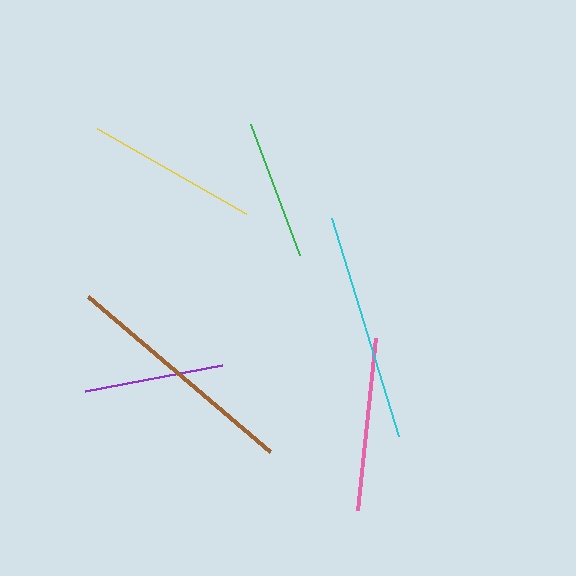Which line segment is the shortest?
The purple line is the shortest at approximately 139 pixels.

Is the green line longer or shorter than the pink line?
The pink line is longer than the green line.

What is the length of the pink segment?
The pink segment is approximately 172 pixels long.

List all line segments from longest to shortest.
From longest to shortest: brown, cyan, pink, yellow, green, purple.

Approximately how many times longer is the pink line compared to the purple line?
The pink line is approximately 1.2 times the length of the purple line.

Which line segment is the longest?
The brown line is the longest at approximately 238 pixels.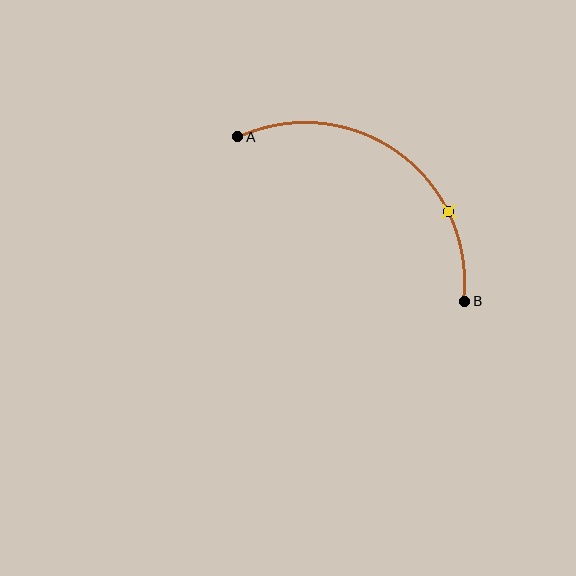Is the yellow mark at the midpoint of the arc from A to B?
No. The yellow mark lies on the arc but is closer to endpoint B. The arc midpoint would be at the point on the curve equidistant along the arc from both A and B.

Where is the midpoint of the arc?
The arc midpoint is the point on the curve farthest from the straight line joining A and B. It sits above and to the right of that line.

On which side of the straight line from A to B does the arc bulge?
The arc bulges above and to the right of the straight line connecting A and B.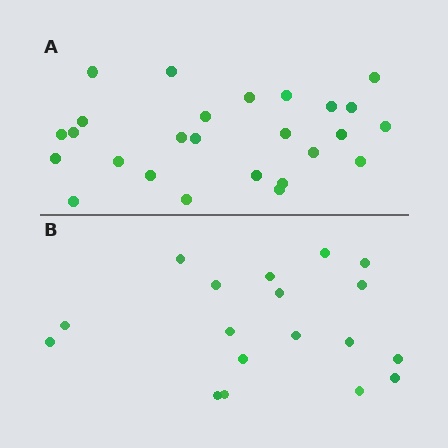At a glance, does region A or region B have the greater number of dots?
Region A (the top region) has more dots.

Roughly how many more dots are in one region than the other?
Region A has roughly 8 or so more dots than region B.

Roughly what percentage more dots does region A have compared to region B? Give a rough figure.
About 45% more.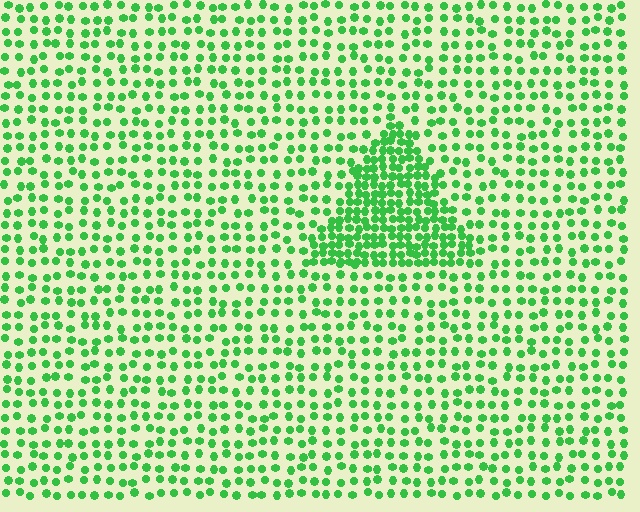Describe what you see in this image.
The image contains small green elements arranged at two different densities. A triangle-shaped region is visible where the elements are more densely packed than the surrounding area.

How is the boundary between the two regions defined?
The boundary is defined by a change in element density (approximately 2.2x ratio). All elements are the same color, size, and shape.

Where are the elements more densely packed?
The elements are more densely packed inside the triangle boundary.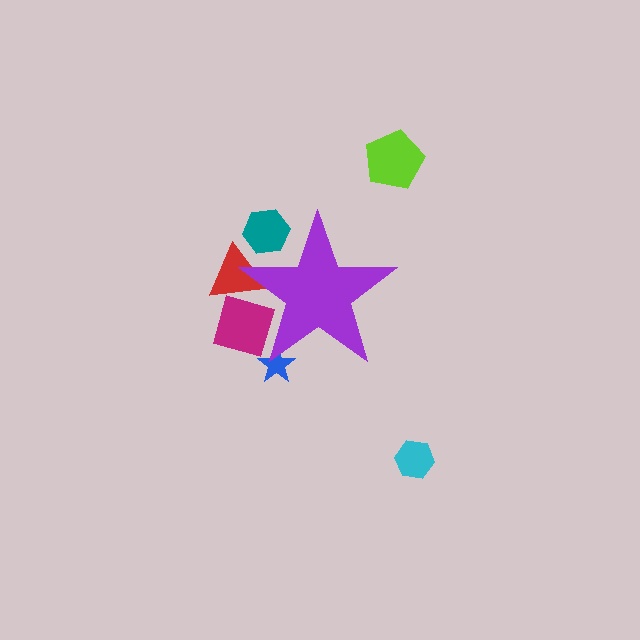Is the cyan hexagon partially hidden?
No, the cyan hexagon is fully visible.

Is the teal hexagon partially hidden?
Yes, the teal hexagon is partially hidden behind the purple star.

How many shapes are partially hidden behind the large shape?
4 shapes are partially hidden.